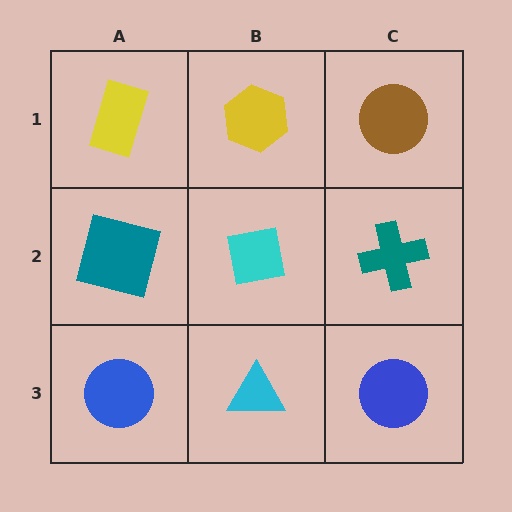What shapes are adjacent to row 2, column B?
A yellow hexagon (row 1, column B), a cyan triangle (row 3, column B), a teal square (row 2, column A), a teal cross (row 2, column C).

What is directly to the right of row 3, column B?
A blue circle.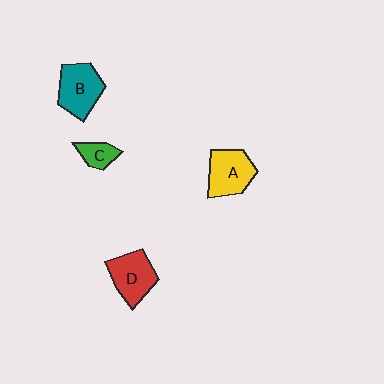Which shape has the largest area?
Shape B (teal).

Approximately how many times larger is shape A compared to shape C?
Approximately 2.1 times.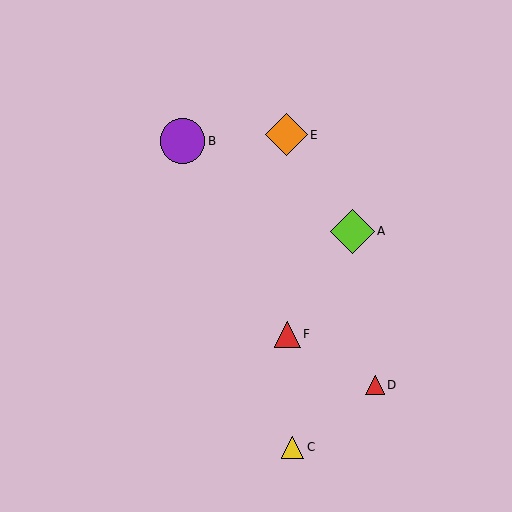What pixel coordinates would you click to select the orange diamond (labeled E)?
Click at (286, 135) to select the orange diamond E.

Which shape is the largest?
The purple circle (labeled B) is the largest.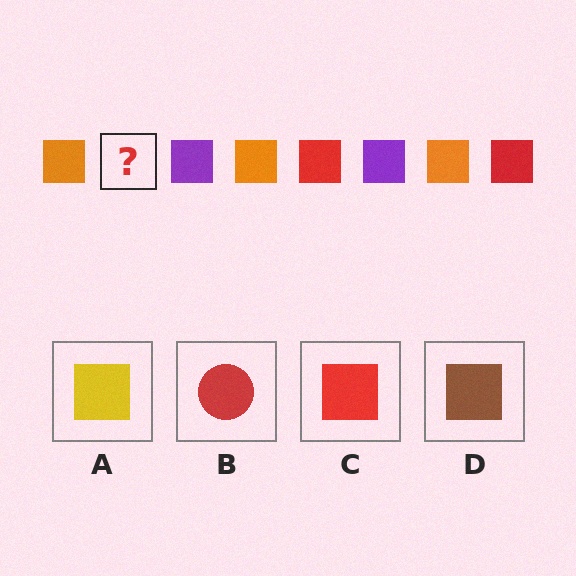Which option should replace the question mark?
Option C.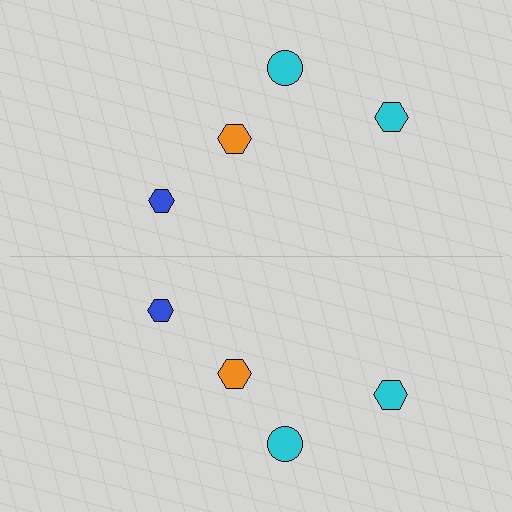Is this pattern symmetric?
Yes, this pattern has bilateral (reflection) symmetry.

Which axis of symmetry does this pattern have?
The pattern has a horizontal axis of symmetry running through the center of the image.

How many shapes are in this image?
There are 8 shapes in this image.